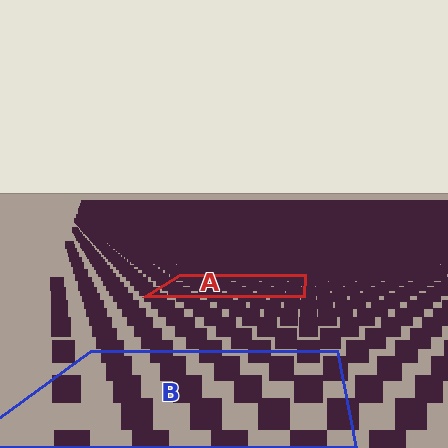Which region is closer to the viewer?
Region B is closer. The texture elements there are larger and more spread out.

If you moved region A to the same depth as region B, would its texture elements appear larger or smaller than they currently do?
They would appear larger. At a closer depth, the same texture elements are projected at a bigger on-screen size.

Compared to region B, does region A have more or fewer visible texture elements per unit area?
Region A has more texture elements per unit area — they are packed more densely because it is farther away.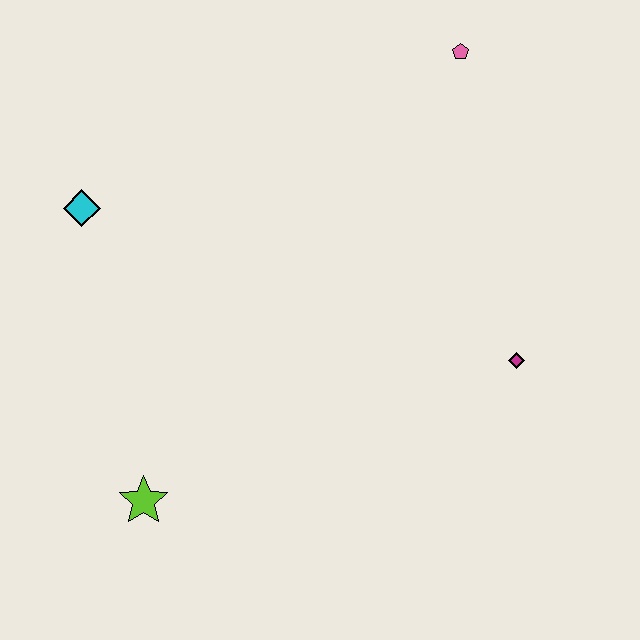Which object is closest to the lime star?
The cyan diamond is closest to the lime star.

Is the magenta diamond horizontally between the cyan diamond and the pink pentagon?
No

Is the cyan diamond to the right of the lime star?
No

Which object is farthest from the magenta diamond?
The cyan diamond is farthest from the magenta diamond.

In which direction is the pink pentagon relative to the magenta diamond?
The pink pentagon is above the magenta diamond.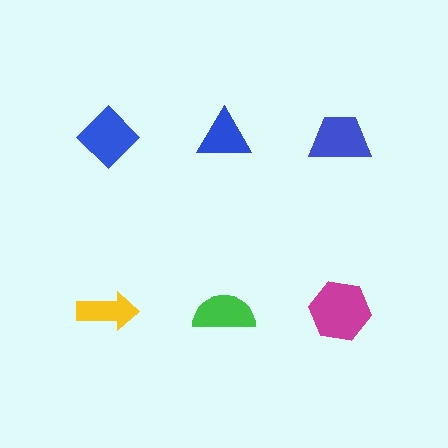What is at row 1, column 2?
A blue triangle.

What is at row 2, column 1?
A yellow arrow.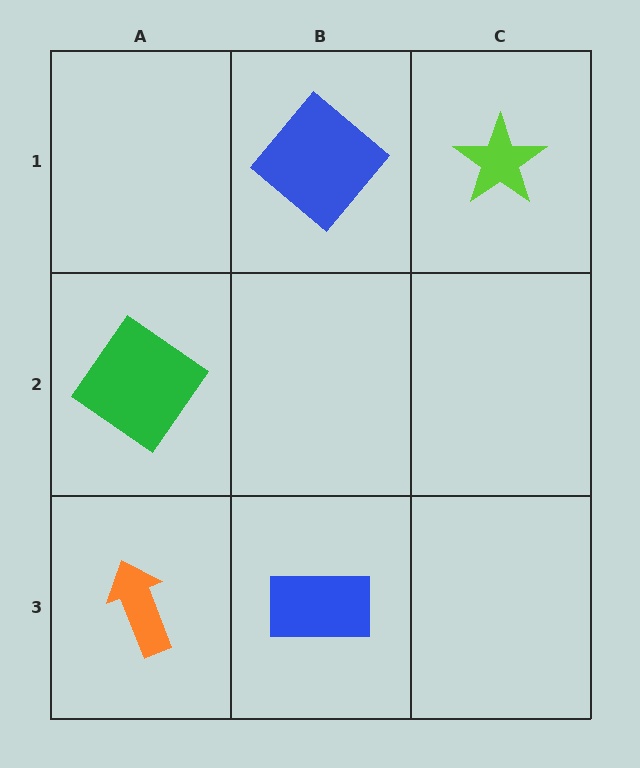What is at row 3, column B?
A blue rectangle.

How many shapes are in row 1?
2 shapes.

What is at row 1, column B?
A blue diamond.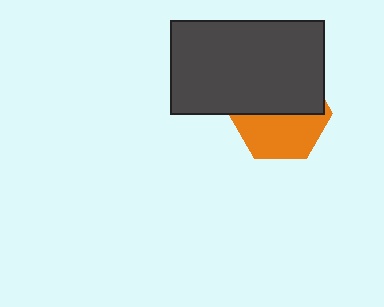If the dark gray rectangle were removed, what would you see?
You would see the complete orange hexagon.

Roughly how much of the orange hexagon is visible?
About half of it is visible (roughly 48%).